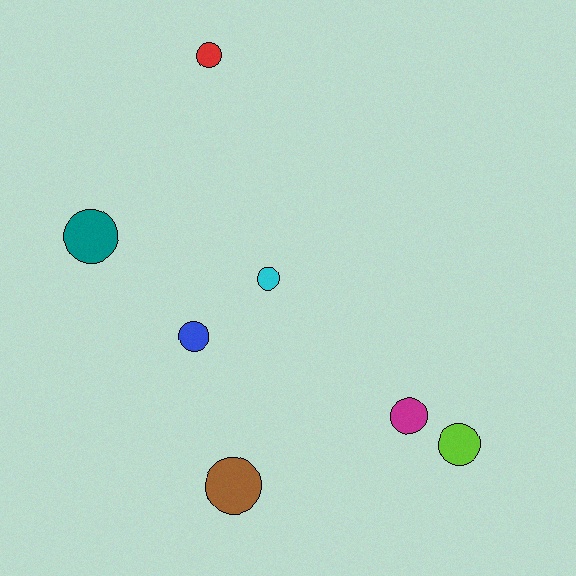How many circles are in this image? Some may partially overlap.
There are 7 circles.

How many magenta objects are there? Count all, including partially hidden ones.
There is 1 magenta object.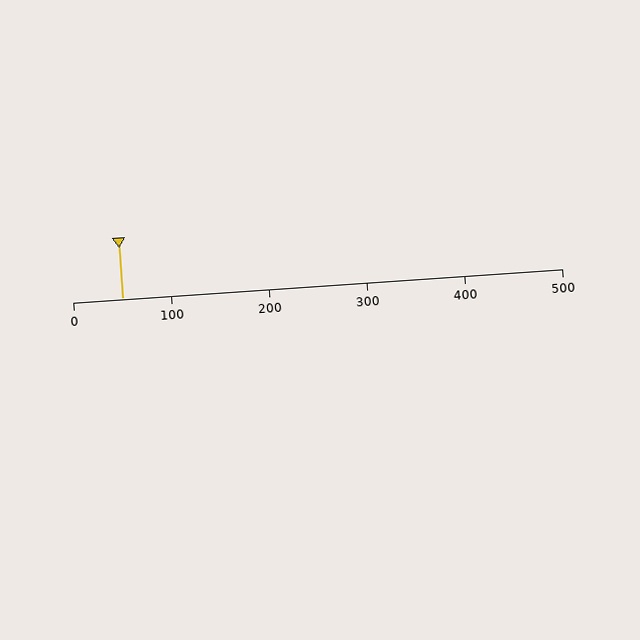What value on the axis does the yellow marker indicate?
The marker indicates approximately 50.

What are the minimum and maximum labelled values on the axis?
The axis runs from 0 to 500.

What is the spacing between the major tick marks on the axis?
The major ticks are spaced 100 apart.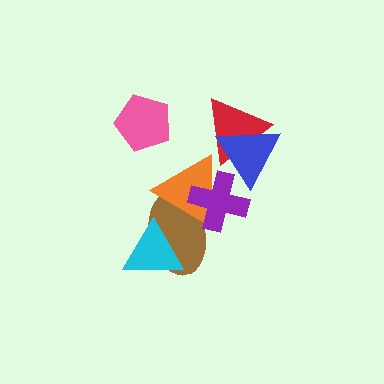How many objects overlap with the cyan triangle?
1 object overlaps with the cyan triangle.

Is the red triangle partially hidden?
Yes, it is partially covered by another shape.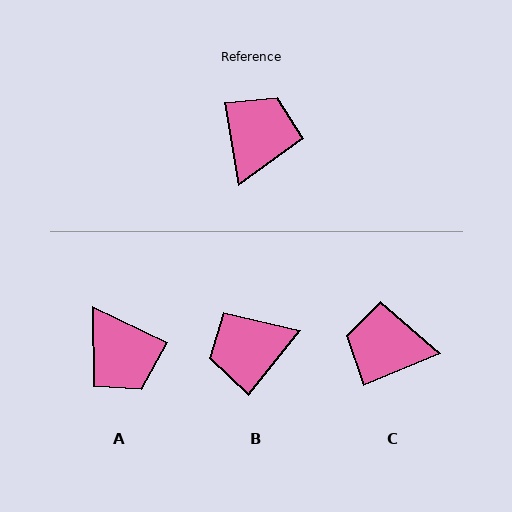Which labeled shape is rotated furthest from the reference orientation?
B, about 132 degrees away.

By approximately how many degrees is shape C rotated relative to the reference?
Approximately 103 degrees counter-clockwise.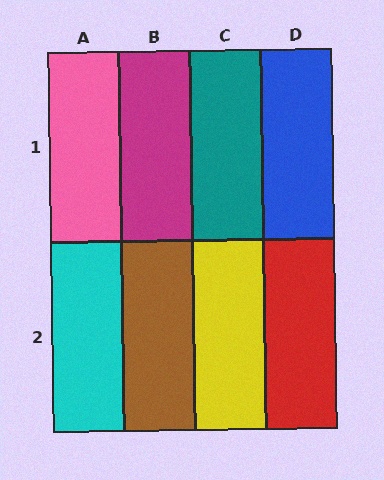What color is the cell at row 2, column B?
Brown.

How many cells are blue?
1 cell is blue.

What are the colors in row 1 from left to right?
Pink, magenta, teal, blue.